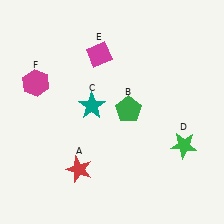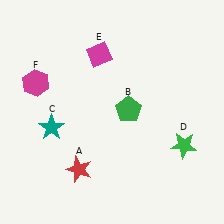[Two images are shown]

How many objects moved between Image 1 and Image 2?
1 object moved between the two images.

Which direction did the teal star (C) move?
The teal star (C) moved left.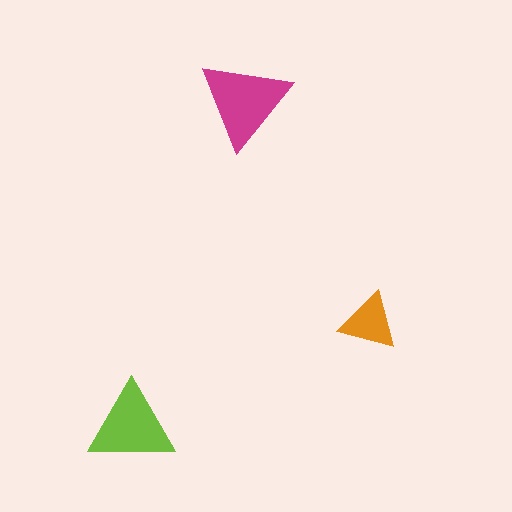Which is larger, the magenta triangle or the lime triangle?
The magenta one.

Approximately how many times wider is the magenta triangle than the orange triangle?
About 1.5 times wider.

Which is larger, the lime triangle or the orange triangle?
The lime one.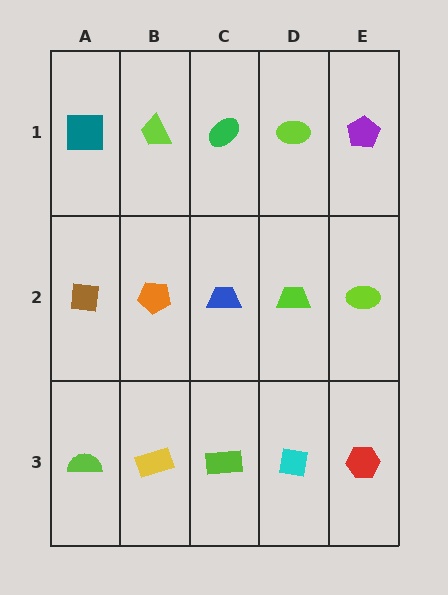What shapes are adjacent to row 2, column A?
A teal square (row 1, column A), a lime semicircle (row 3, column A), an orange pentagon (row 2, column B).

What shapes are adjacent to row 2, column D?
A lime ellipse (row 1, column D), a cyan square (row 3, column D), a blue trapezoid (row 2, column C), a lime ellipse (row 2, column E).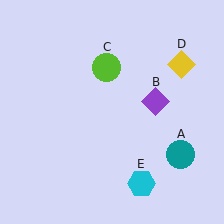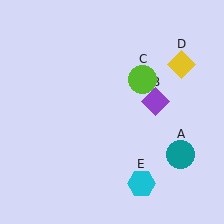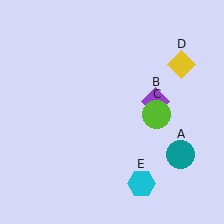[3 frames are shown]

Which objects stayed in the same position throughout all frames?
Teal circle (object A) and purple diamond (object B) and yellow diamond (object D) and cyan hexagon (object E) remained stationary.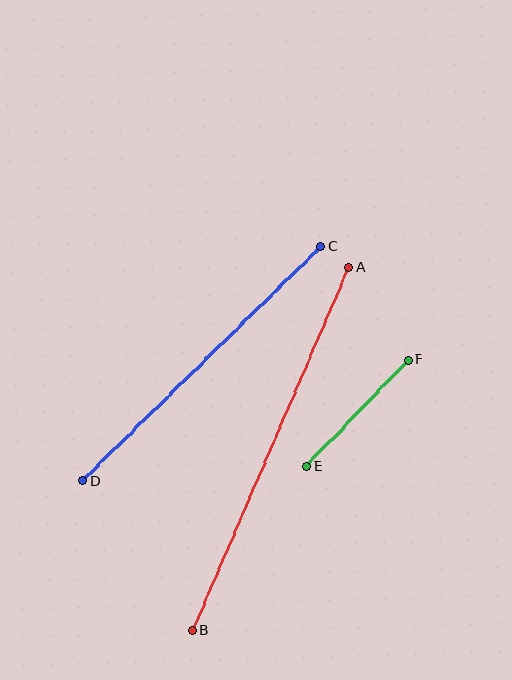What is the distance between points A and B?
The distance is approximately 395 pixels.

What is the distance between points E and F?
The distance is approximately 147 pixels.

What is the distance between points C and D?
The distance is approximately 334 pixels.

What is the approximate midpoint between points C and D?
The midpoint is at approximately (202, 363) pixels.